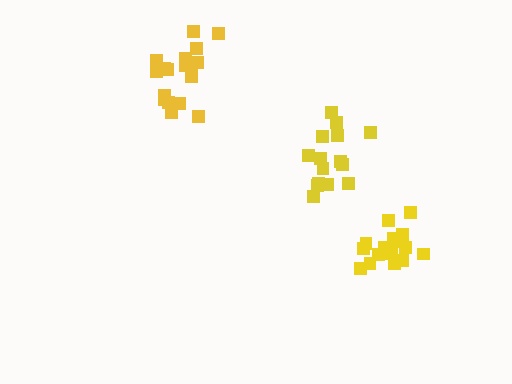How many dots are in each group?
Group 1: 15 dots, Group 2: 16 dots, Group 3: 20 dots (51 total).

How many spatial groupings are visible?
There are 3 spatial groupings.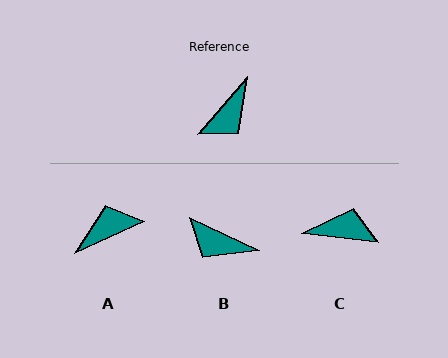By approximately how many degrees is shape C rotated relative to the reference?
Approximately 124 degrees counter-clockwise.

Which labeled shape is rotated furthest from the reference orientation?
A, about 155 degrees away.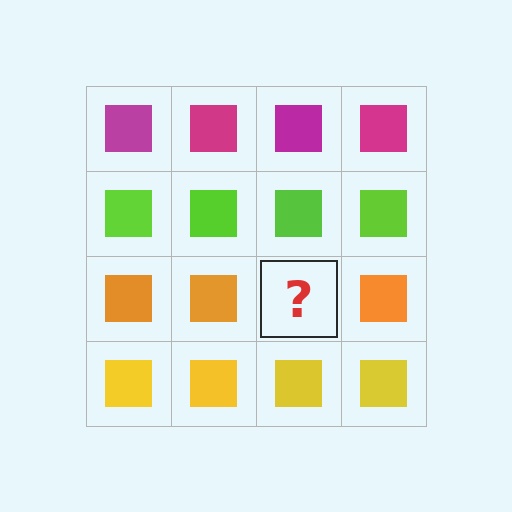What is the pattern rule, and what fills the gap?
The rule is that each row has a consistent color. The gap should be filled with an orange square.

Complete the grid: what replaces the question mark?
The question mark should be replaced with an orange square.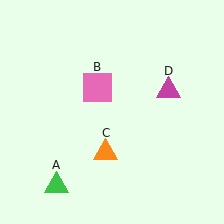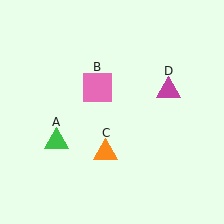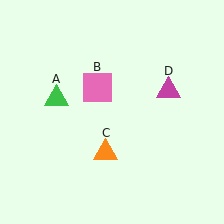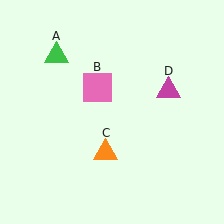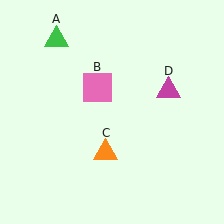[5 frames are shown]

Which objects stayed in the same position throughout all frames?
Pink square (object B) and orange triangle (object C) and magenta triangle (object D) remained stationary.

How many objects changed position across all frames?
1 object changed position: green triangle (object A).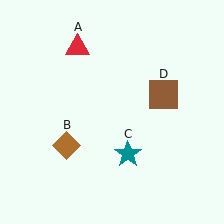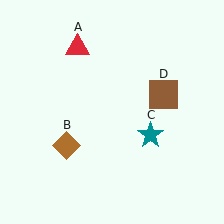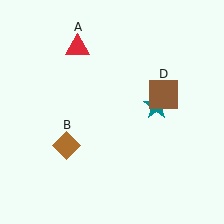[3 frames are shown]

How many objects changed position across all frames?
1 object changed position: teal star (object C).